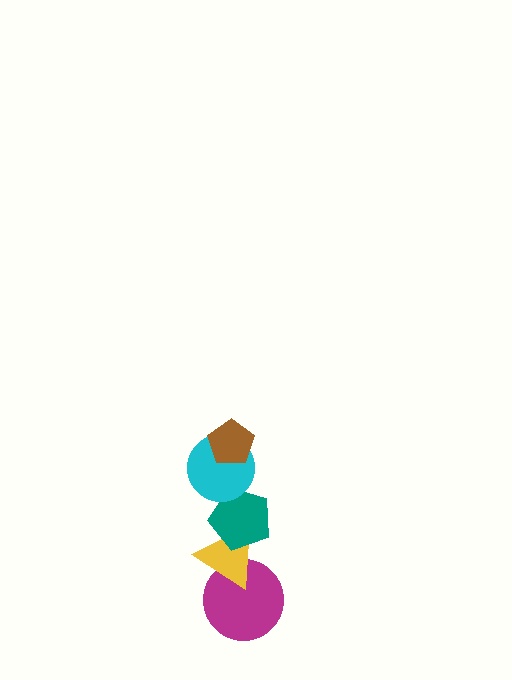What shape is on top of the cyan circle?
The brown pentagon is on top of the cyan circle.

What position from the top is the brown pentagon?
The brown pentagon is 1st from the top.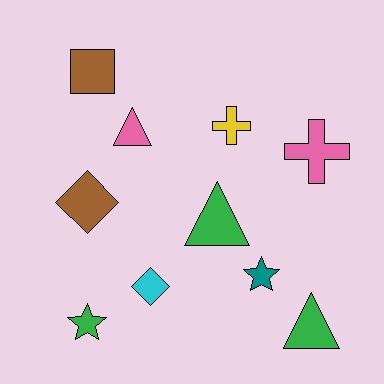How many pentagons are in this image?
There are no pentagons.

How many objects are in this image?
There are 10 objects.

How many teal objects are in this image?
There is 1 teal object.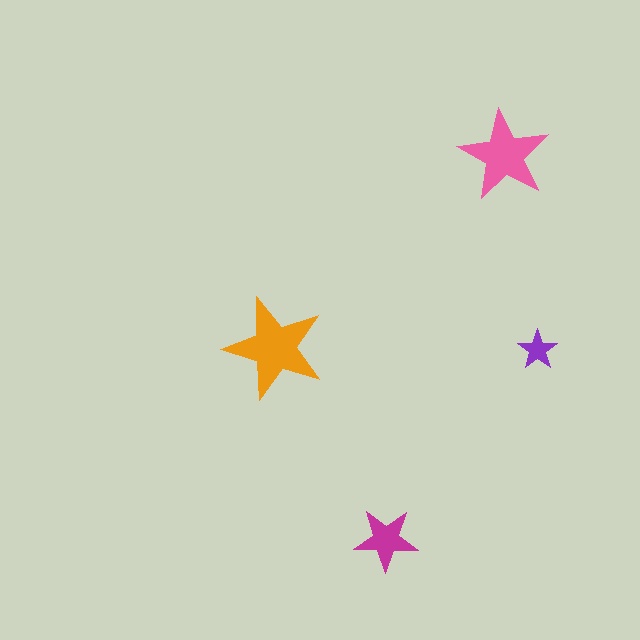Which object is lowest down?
The magenta star is bottommost.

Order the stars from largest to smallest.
the orange one, the pink one, the magenta one, the purple one.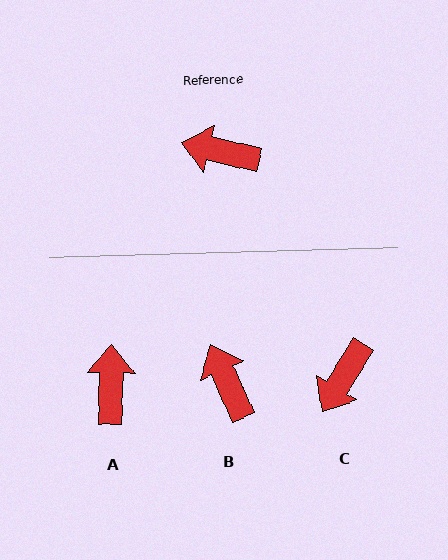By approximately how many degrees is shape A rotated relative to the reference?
Approximately 78 degrees clockwise.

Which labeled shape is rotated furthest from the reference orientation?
A, about 78 degrees away.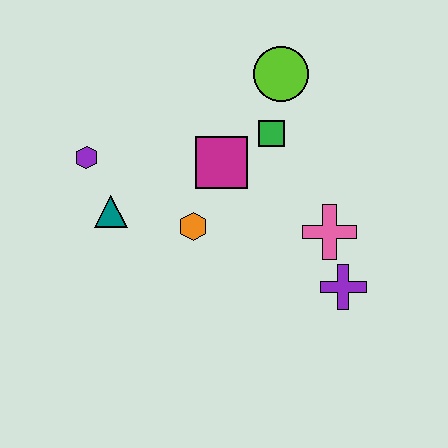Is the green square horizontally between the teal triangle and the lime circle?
Yes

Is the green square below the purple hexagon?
No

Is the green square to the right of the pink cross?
No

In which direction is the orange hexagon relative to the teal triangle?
The orange hexagon is to the right of the teal triangle.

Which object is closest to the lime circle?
The green square is closest to the lime circle.